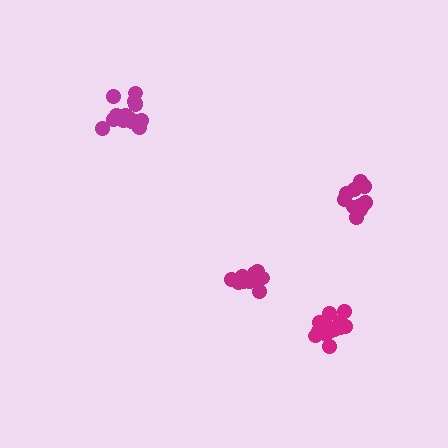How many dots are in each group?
Group 1: 17 dots, Group 2: 15 dots, Group 3: 11 dots, Group 4: 13 dots (56 total).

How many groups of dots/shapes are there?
There are 4 groups.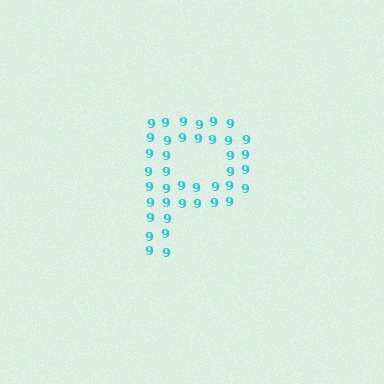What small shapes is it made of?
It is made of small digit 9's.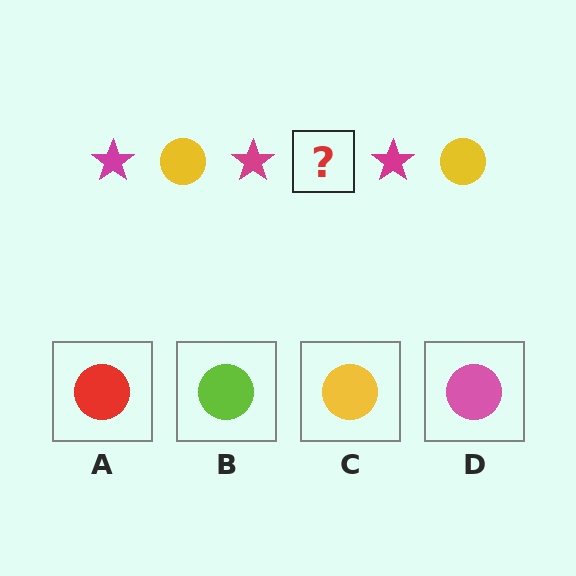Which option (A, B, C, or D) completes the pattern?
C.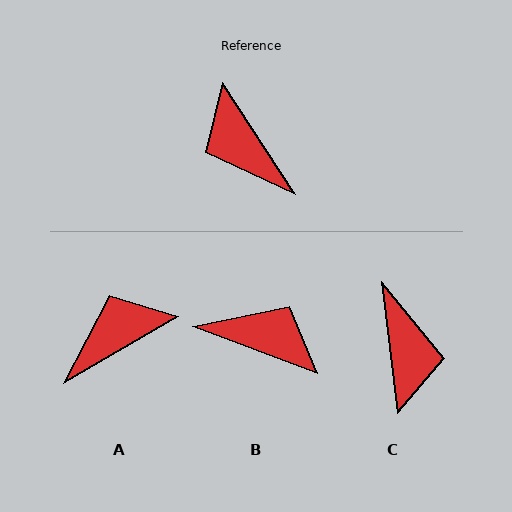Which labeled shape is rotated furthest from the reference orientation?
C, about 154 degrees away.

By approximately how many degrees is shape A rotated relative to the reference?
Approximately 93 degrees clockwise.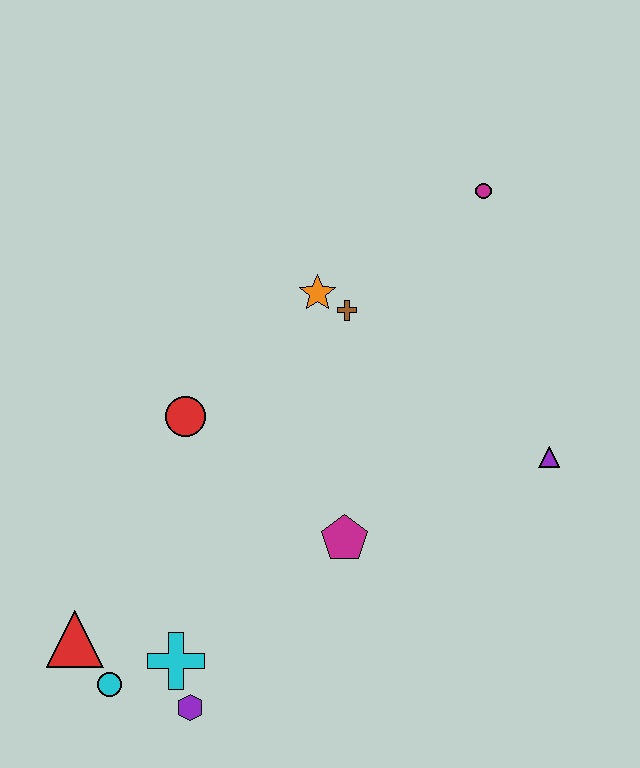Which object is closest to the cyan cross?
The purple hexagon is closest to the cyan cross.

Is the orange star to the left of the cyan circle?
No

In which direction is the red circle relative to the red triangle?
The red circle is above the red triangle.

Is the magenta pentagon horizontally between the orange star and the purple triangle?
Yes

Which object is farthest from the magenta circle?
The cyan circle is farthest from the magenta circle.